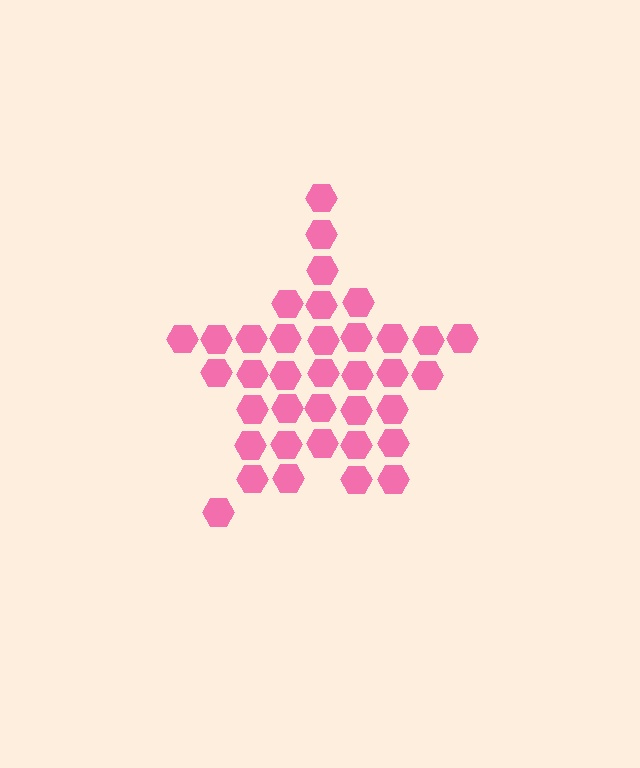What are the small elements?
The small elements are hexagons.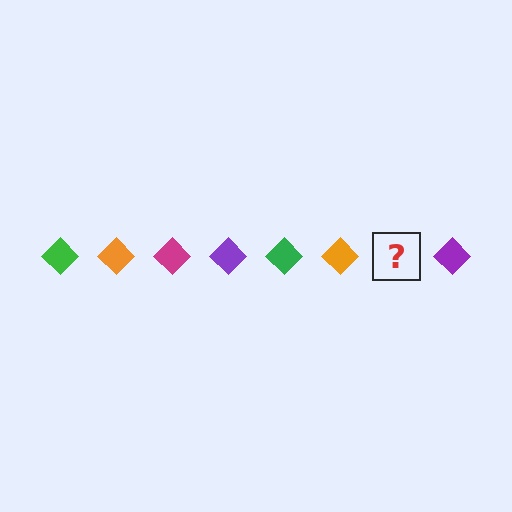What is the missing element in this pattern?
The missing element is a magenta diamond.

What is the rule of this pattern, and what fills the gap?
The rule is that the pattern cycles through green, orange, magenta, purple diamonds. The gap should be filled with a magenta diamond.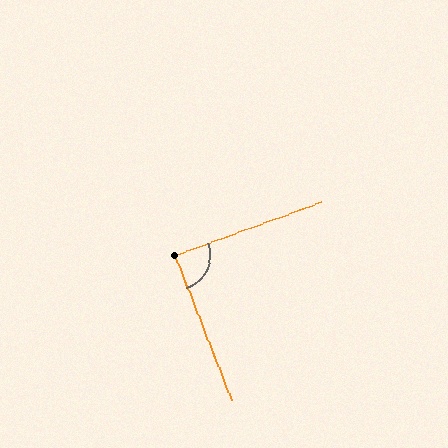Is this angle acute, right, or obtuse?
It is approximately a right angle.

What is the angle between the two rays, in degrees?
Approximately 88 degrees.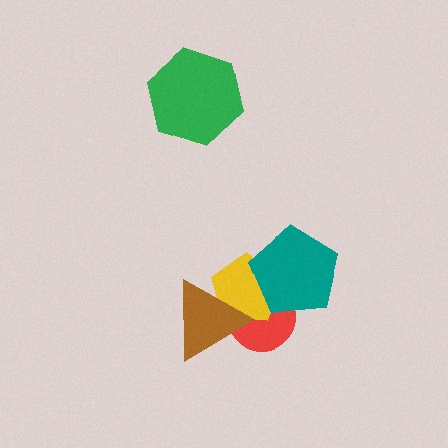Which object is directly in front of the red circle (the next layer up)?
The yellow pentagon is directly in front of the red circle.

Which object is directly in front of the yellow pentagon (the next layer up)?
The teal pentagon is directly in front of the yellow pentagon.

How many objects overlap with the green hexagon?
0 objects overlap with the green hexagon.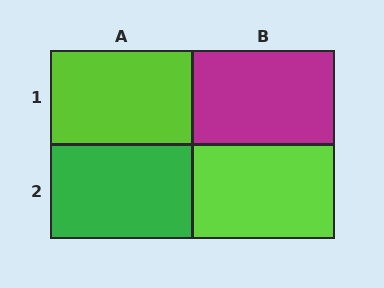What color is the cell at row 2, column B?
Lime.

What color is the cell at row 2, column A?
Green.